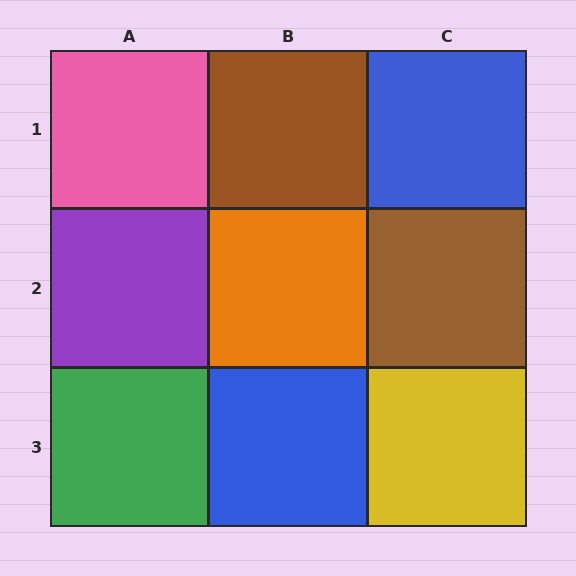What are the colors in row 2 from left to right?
Purple, orange, brown.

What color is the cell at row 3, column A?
Green.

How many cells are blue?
2 cells are blue.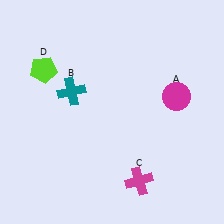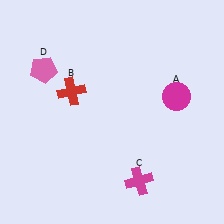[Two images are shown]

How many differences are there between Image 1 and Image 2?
There are 2 differences between the two images.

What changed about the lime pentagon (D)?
In Image 1, D is lime. In Image 2, it changed to pink.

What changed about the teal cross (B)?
In Image 1, B is teal. In Image 2, it changed to red.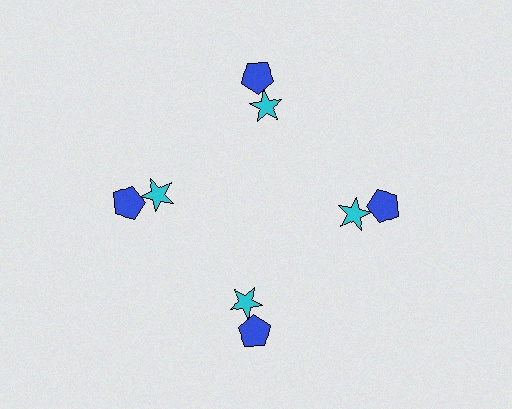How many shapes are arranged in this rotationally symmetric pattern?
There are 8 shapes, arranged in 4 groups of 2.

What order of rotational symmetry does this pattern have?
This pattern has 4-fold rotational symmetry.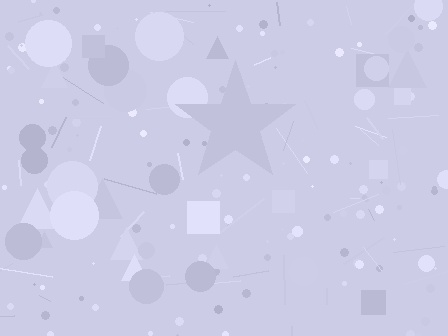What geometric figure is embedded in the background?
A star is embedded in the background.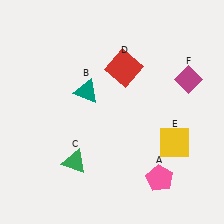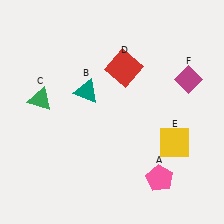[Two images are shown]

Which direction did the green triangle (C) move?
The green triangle (C) moved up.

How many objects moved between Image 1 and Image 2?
1 object moved between the two images.